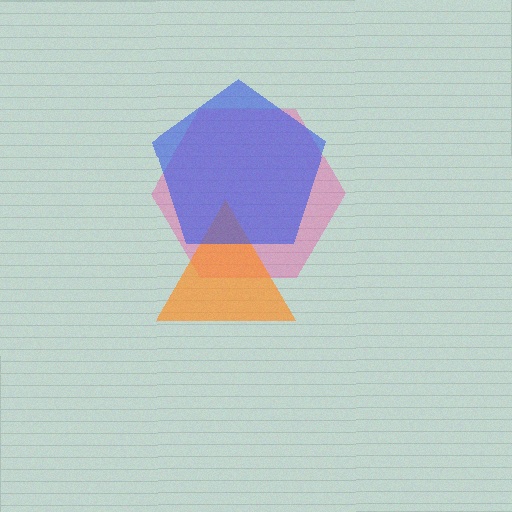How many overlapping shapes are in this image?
There are 3 overlapping shapes in the image.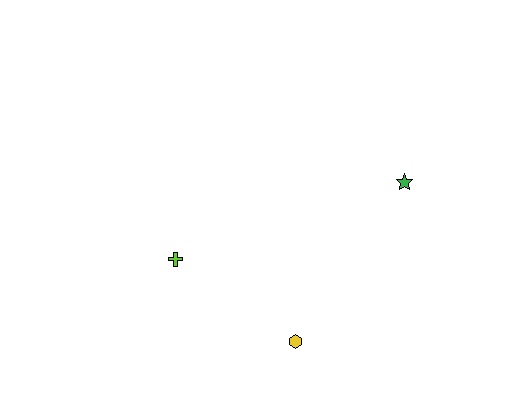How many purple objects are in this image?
There are no purple objects.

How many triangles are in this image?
There are no triangles.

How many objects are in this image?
There are 3 objects.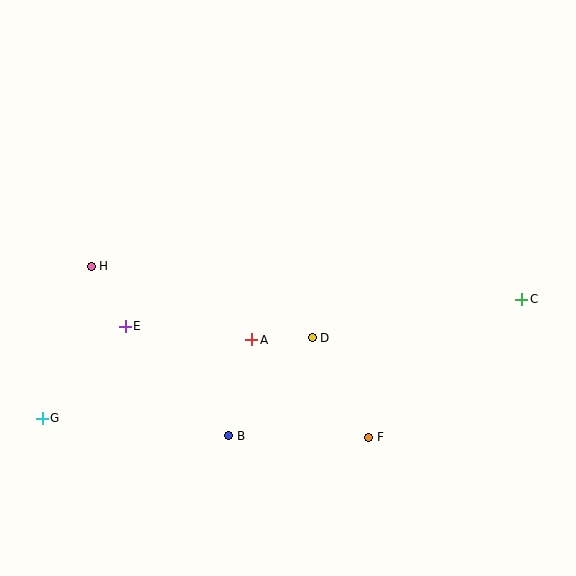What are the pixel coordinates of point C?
Point C is at (522, 299).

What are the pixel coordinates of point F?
Point F is at (369, 437).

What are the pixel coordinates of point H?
Point H is at (91, 266).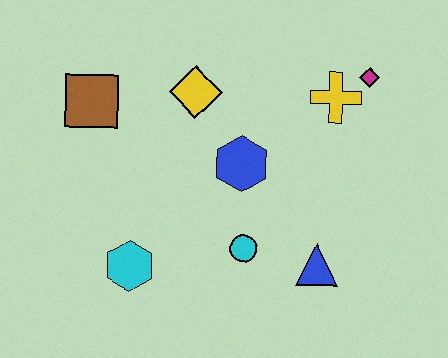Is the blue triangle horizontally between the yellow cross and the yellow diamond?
Yes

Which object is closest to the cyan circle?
The blue triangle is closest to the cyan circle.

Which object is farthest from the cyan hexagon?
The magenta diamond is farthest from the cyan hexagon.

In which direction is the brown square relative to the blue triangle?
The brown square is to the left of the blue triangle.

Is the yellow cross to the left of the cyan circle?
No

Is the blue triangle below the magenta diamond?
Yes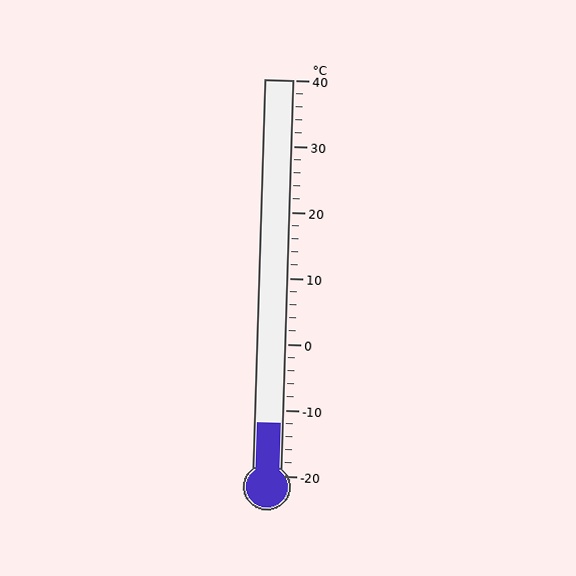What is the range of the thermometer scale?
The thermometer scale ranges from -20°C to 40°C.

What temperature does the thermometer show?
The thermometer shows approximately -12°C.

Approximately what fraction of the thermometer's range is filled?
The thermometer is filled to approximately 15% of its range.